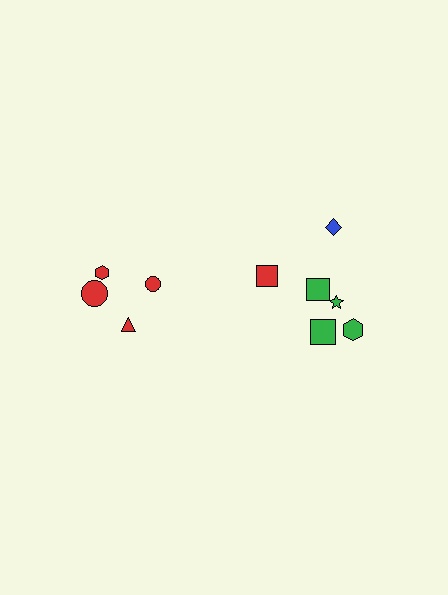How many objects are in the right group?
There are 6 objects.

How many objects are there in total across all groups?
There are 10 objects.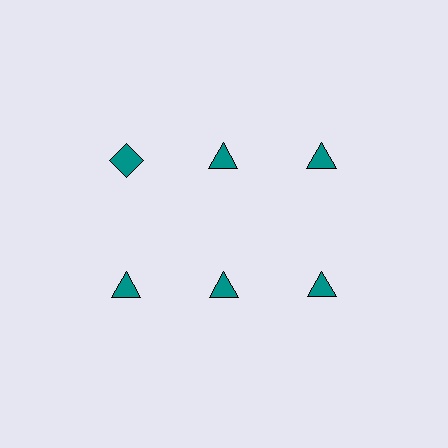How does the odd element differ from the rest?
It has a different shape: diamond instead of triangle.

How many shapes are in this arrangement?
There are 6 shapes arranged in a grid pattern.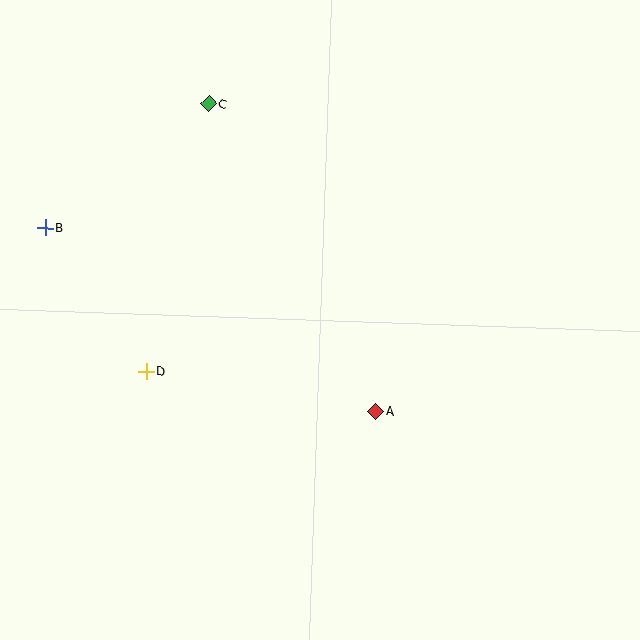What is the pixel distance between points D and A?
The distance between D and A is 233 pixels.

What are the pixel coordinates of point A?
Point A is at (376, 411).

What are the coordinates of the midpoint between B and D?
The midpoint between B and D is at (96, 300).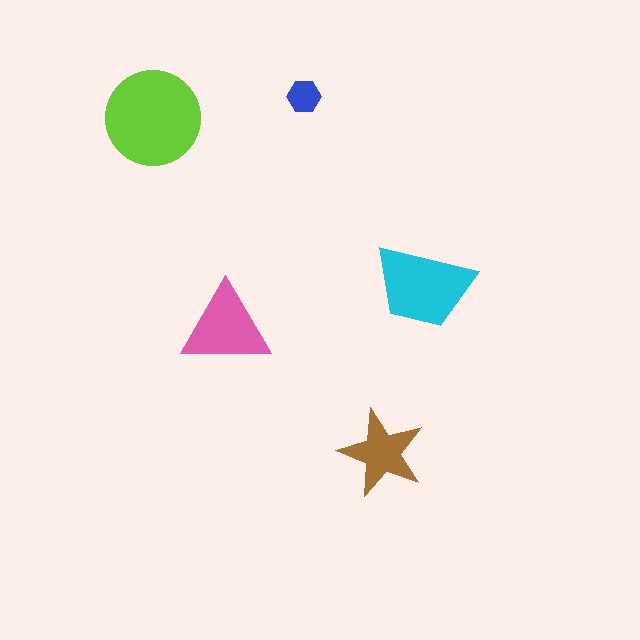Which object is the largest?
The lime circle.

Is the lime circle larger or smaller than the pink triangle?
Larger.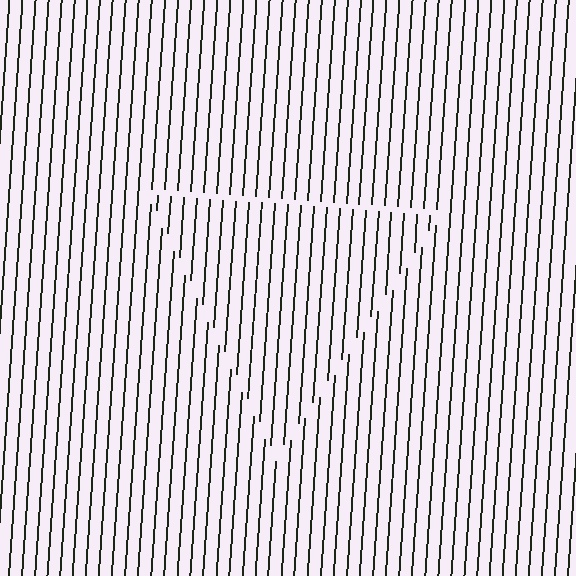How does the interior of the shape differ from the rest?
The interior of the shape contains the same grating, shifted by half a period — the contour is defined by the phase discontinuity where line-ends from the inner and outer gratings abut.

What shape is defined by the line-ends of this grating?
An illusory triangle. The interior of the shape contains the same grating, shifted by half a period — the contour is defined by the phase discontinuity where line-ends from the inner and outer gratings abut.